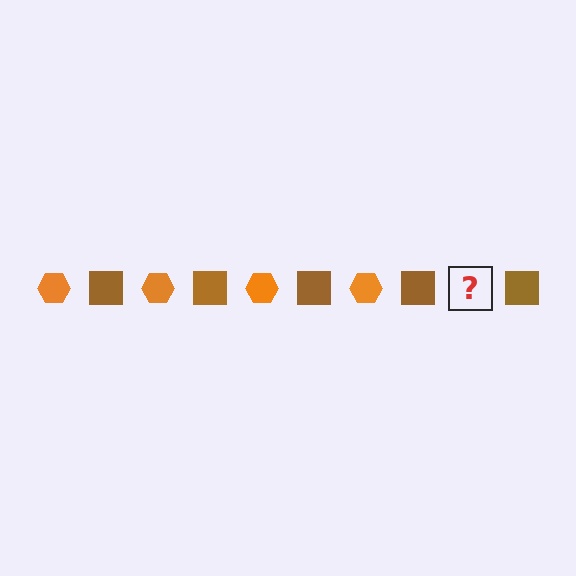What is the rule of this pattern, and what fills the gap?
The rule is that the pattern alternates between orange hexagon and brown square. The gap should be filled with an orange hexagon.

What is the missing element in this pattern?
The missing element is an orange hexagon.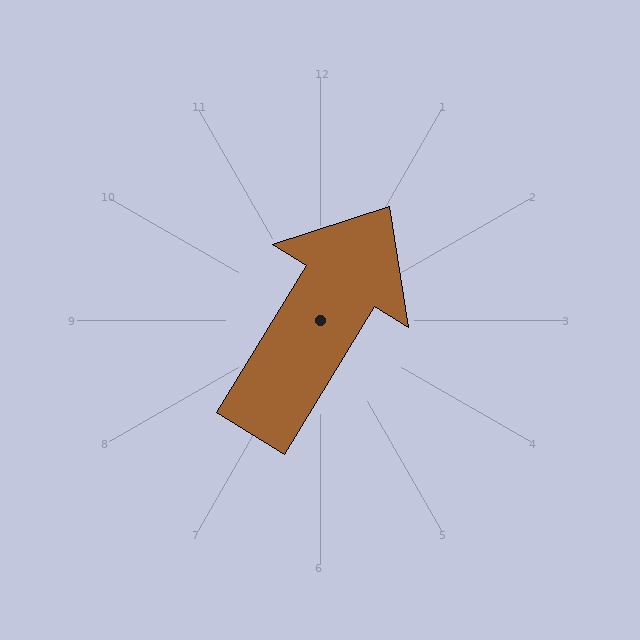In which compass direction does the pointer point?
Northeast.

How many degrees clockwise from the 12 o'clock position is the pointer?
Approximately 31 degrees.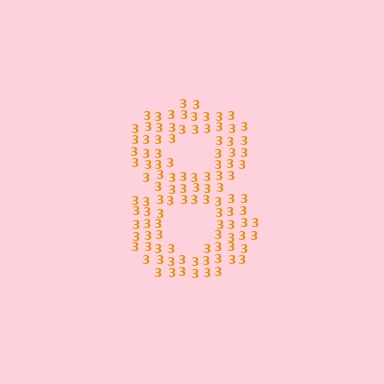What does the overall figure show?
The overall figure shows the digit 8.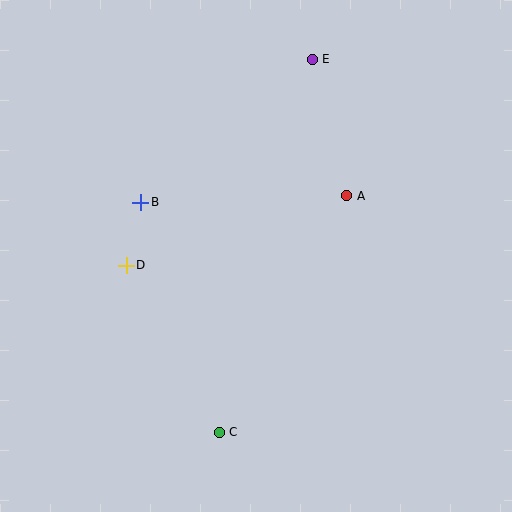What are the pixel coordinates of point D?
Point D is at (126, 265).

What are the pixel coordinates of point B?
Point B is at (141, 202).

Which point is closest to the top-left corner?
Point B is closest to the top-left corner.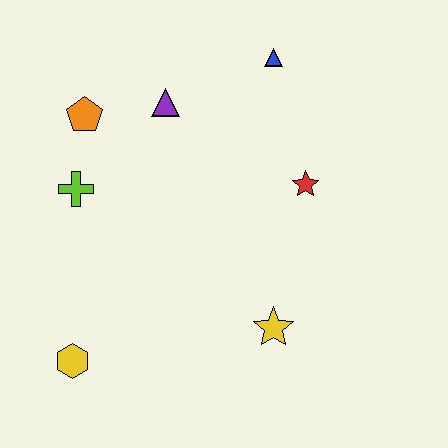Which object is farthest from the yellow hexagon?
The blue triangle is farthest from the yellow hexagon.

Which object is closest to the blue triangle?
The purple triangle is closest to the blue triangle.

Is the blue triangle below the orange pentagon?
No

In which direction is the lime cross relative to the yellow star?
The lime cross is to the left of the yellow star.